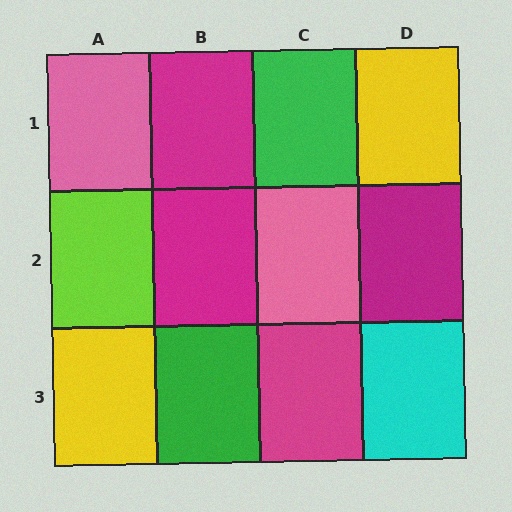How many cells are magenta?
4 cells are magenta.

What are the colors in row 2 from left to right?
Lime, magenta, pink, magenta.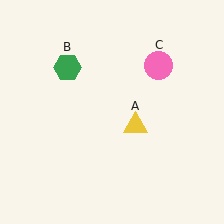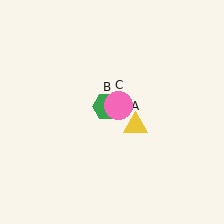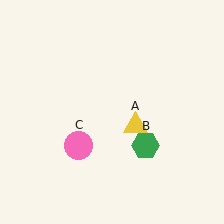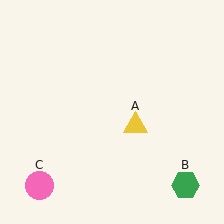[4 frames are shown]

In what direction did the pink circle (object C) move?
The pink circle (object C) moved down and to the left.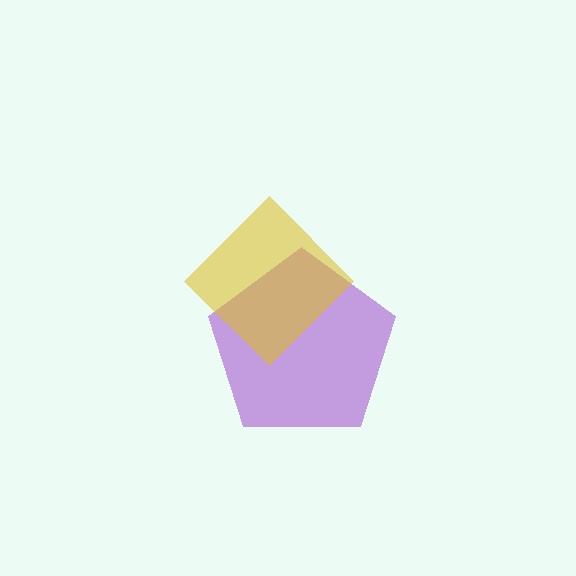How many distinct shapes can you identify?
There are 2 distinct shapes: a purple pentagon, a yellow diamond.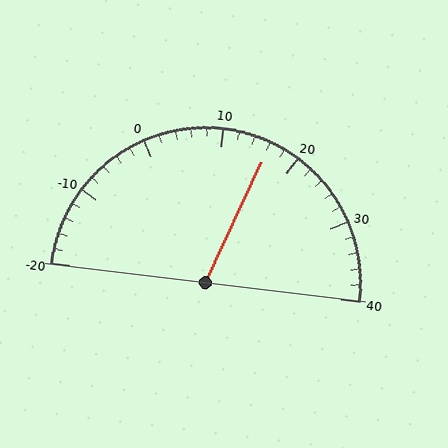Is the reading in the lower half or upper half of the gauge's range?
The reading is in the upper half of the range (-20 to 40).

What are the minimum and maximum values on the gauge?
The gauge ranges from -20 to 40.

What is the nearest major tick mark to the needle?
The nearest major tick mark is 20.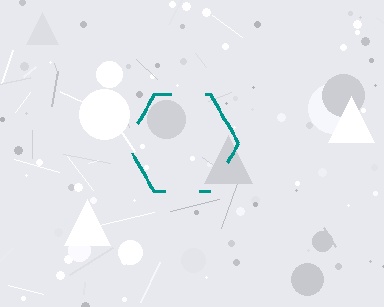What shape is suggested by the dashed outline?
The dashed outline suggests a hexagon.